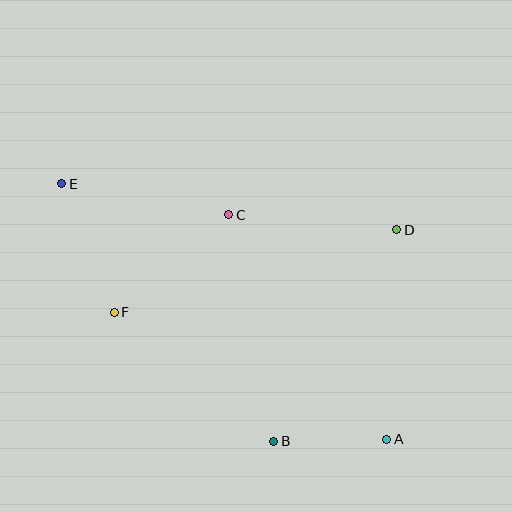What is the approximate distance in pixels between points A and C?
The distance between A and C is approximately 275 pixels.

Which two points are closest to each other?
Points A and B are closest to each other.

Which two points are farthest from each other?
Points A and E are farthest from each other.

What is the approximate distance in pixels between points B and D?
The distance between B and D is approximately 245 pixels.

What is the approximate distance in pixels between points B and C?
The distance between B and C is approximately 231 pixels.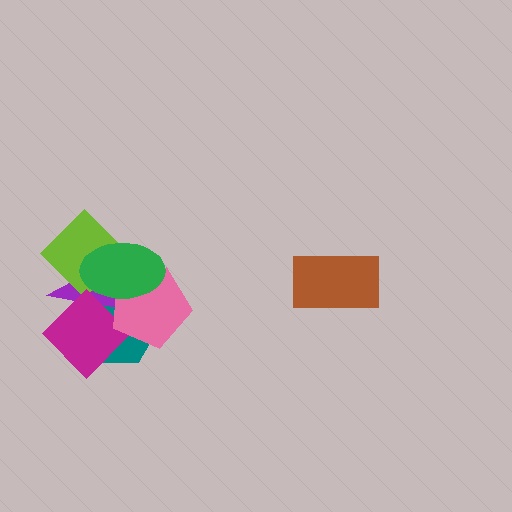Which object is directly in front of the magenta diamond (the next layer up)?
The pink pentagon is directly in front of the magenta diamond.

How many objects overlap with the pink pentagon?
4 objects overlap with the pink pentagon.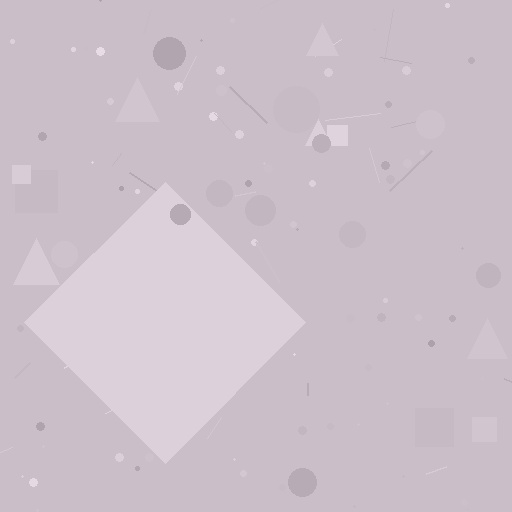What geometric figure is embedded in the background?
A diamond is embedded in the background.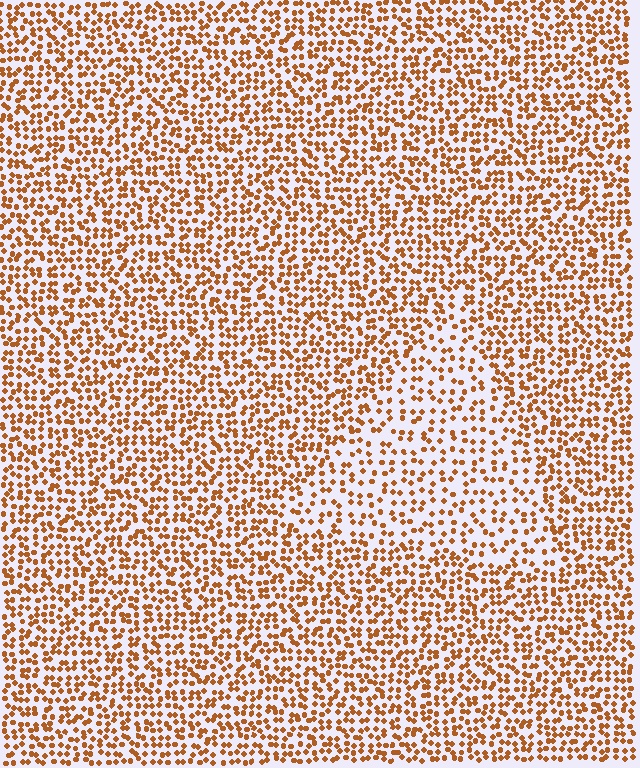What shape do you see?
I see a triangle.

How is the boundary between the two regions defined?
The boundary is defined by a change in element density (approximately 1.7x ratio). All elements are the same color, size, and shape.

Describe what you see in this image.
The image contains small brown elements arranged at two different densities. A triangle-shaped region is visible where the elements are less densely packed than the surrounding area.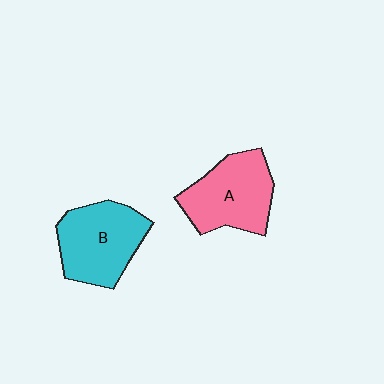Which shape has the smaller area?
Shape A (pink).